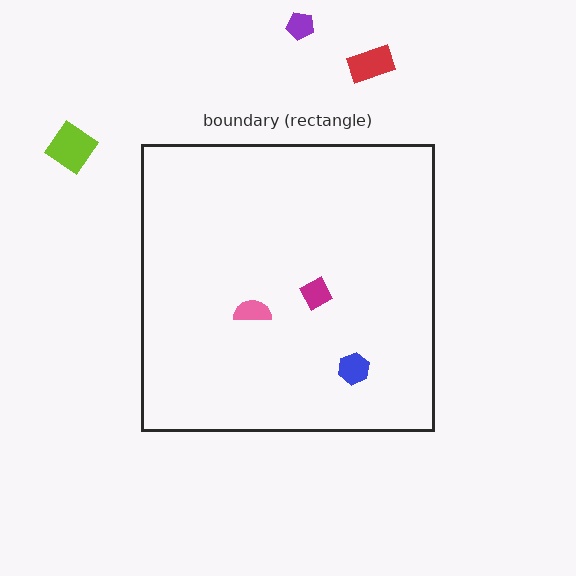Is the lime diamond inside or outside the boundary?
Outside.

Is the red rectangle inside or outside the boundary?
Outside.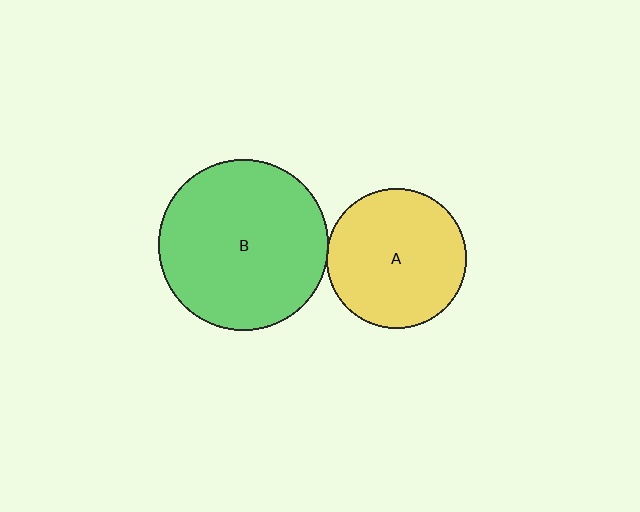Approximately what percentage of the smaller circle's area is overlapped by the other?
Approximately 5%.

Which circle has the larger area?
Circle B (green).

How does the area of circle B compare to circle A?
Approximately 1.5 times.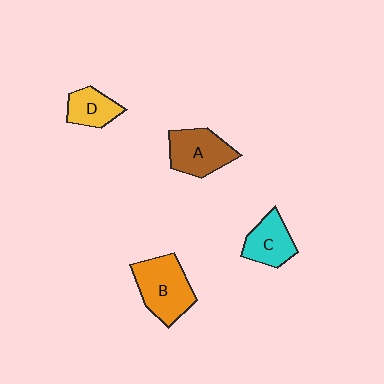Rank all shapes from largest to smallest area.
From largest to smallest: B (orange), A (brown), C (cyan), D (yellow).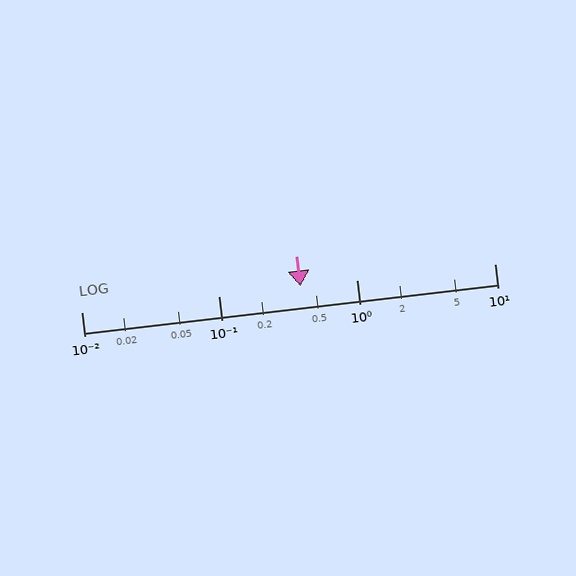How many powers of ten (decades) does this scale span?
The scale spans 3 decades, from 0.01 to 10.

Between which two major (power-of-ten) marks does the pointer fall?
The pointer is between 0.1 and 1.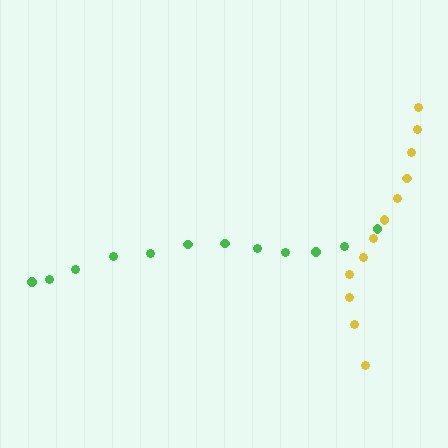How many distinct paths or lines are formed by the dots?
There are 2 distinct paths.